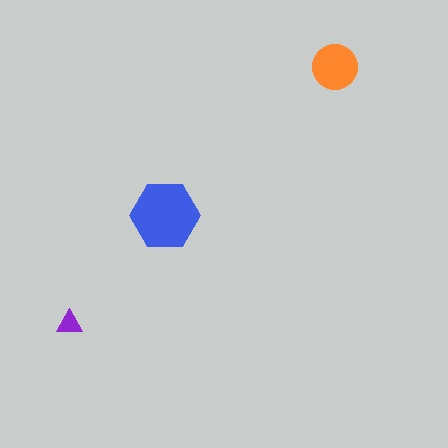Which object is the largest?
The blue hexagon.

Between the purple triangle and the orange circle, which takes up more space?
The orange circle.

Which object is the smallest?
The purple triangle.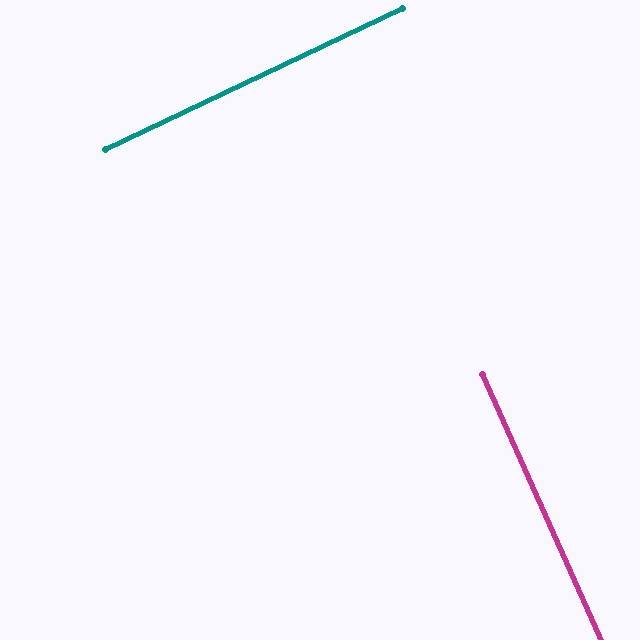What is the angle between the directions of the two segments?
Approximately 89 degrees.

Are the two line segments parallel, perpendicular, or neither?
Perpendicular — they meet at approximately 89°.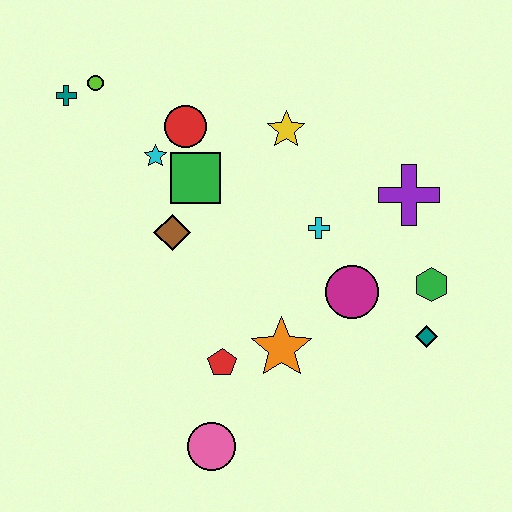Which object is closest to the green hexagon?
The teal diamond is closest to the green hexagon.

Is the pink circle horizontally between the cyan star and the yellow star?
Yes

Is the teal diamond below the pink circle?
No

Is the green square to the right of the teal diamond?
No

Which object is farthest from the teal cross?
The teal diamond is farthest from the teal cross.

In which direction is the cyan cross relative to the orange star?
The cyan cross is above the orange star.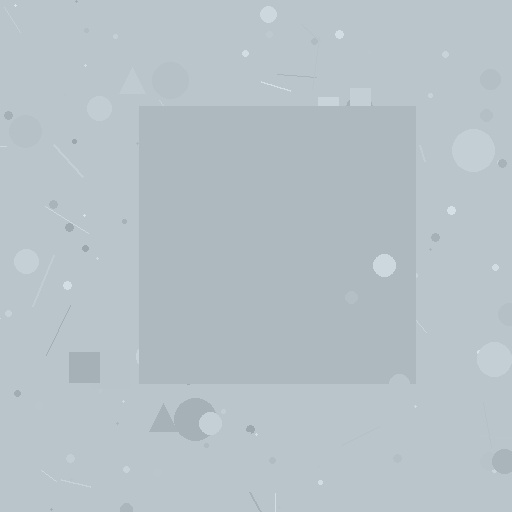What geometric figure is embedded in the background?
A square is embedded in the background.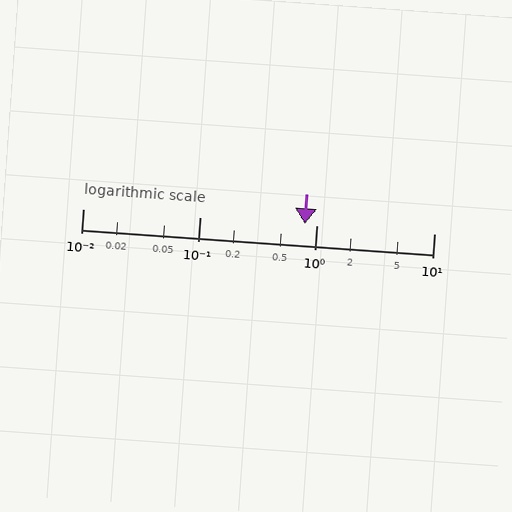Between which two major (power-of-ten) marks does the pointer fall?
The pointer is between 0.1 and 1.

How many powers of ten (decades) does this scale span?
The scale spans 3 decades, from 0.01 to 10.